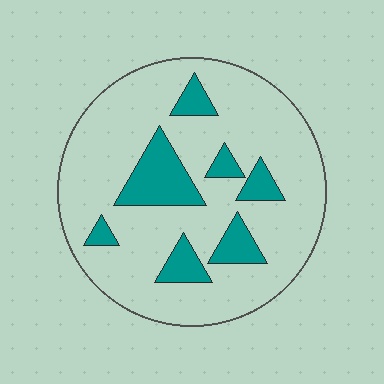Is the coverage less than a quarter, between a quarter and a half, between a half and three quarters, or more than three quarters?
Less than a quarter.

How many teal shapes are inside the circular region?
7.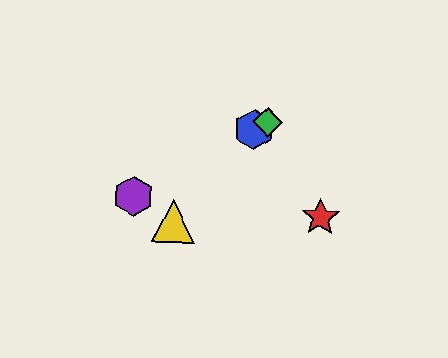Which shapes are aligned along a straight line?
The blue hexagon, the green diamond, the purple hexagon are aligned along a straight line.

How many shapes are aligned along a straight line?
3 shapes (the blue hexagon, the green diamond, the purple hexagon) are aligned along a straight line.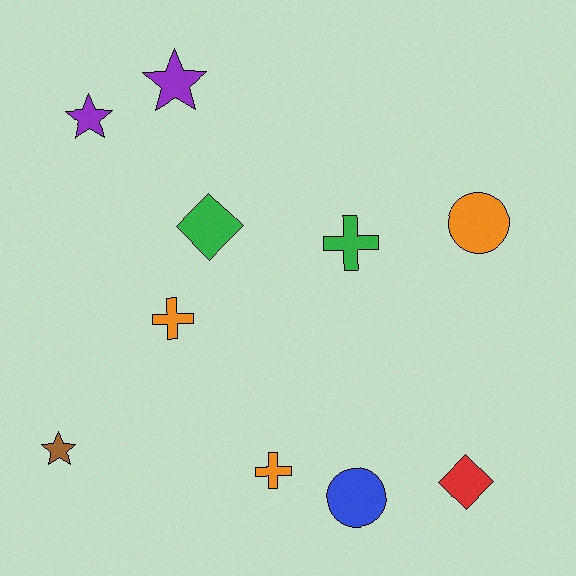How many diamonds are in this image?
There are 2 diamonds.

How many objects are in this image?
There are 10 objects.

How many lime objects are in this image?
There are no lime objects.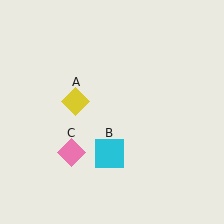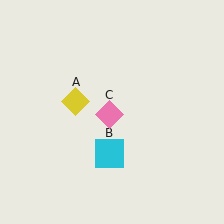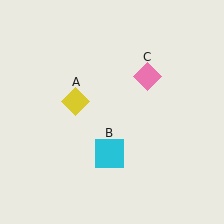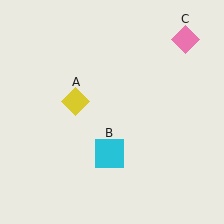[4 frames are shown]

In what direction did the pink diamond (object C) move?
The pink diamond (object C) moved up and to the right.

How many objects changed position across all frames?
1 object changed position: pink diamond (object C).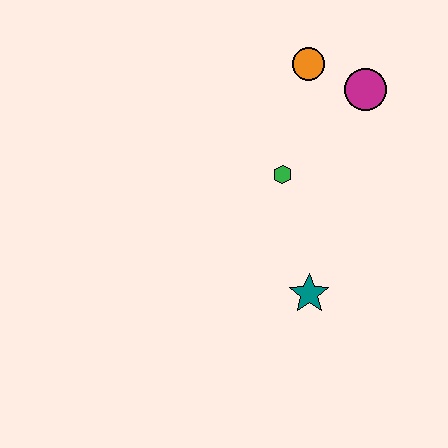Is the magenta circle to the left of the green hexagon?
No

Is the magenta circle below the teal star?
No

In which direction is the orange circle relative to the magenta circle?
The orange circle is to the left of the magenta circle.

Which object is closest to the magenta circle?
The orange circle is closest to the magenta circle.